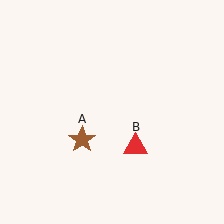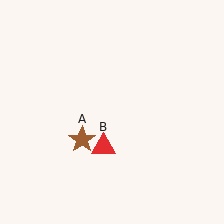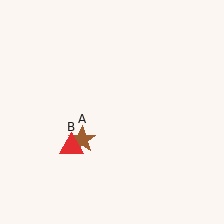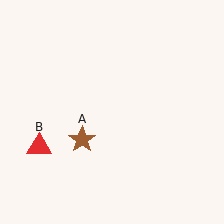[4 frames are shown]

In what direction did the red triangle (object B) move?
The red triangle (object B) moved left.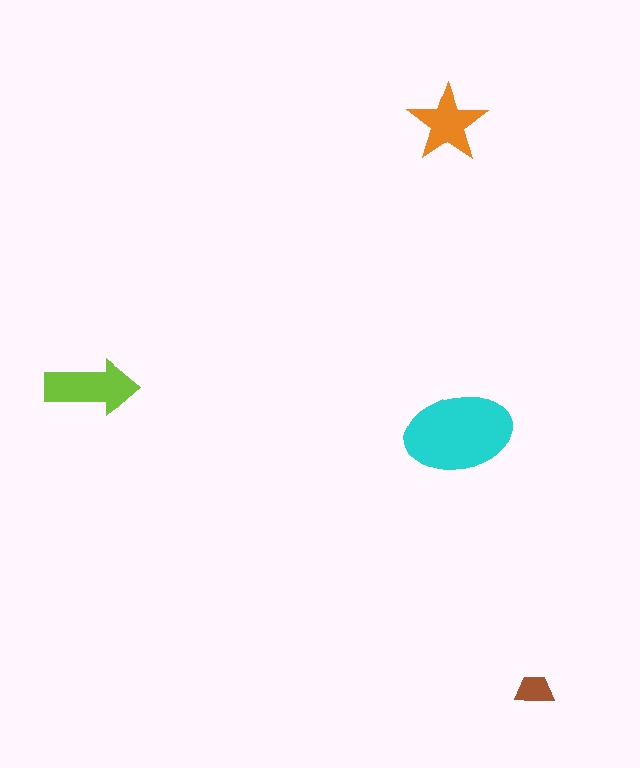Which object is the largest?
The cyan ellipse.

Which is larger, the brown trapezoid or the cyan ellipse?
The cyan ellipse.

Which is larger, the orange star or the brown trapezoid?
The orange star.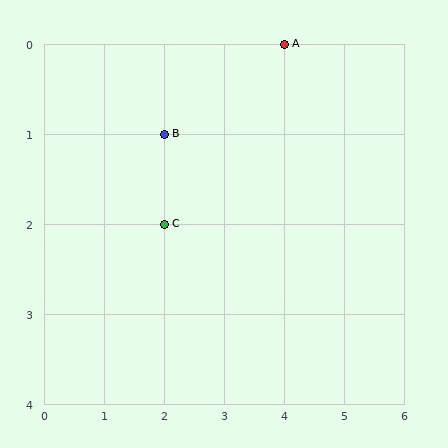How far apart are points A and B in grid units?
Points A and B are 2 columns and 1 row apart (about 2.2 grid units diagonally).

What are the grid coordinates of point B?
Point B is at grid coordinates (2, 1).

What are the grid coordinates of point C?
Point C is at grid coordinates (2, 2).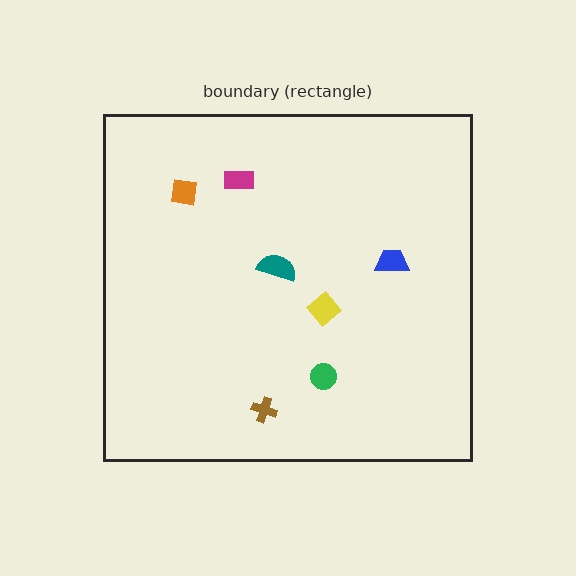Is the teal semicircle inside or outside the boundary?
Inside.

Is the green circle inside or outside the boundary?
Inside.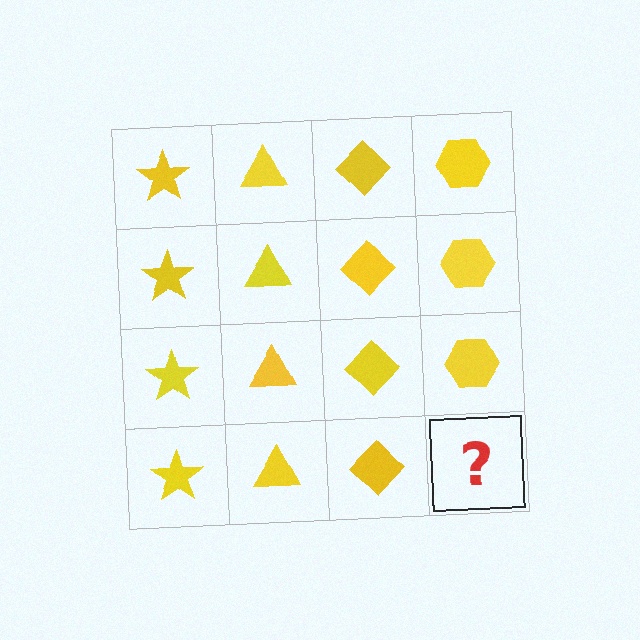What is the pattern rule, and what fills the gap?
The rule is that each column has a consistent shape. The gap should be filled with a yellow hexagon.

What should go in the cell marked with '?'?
The missing cell should contain a yellow hexagon.